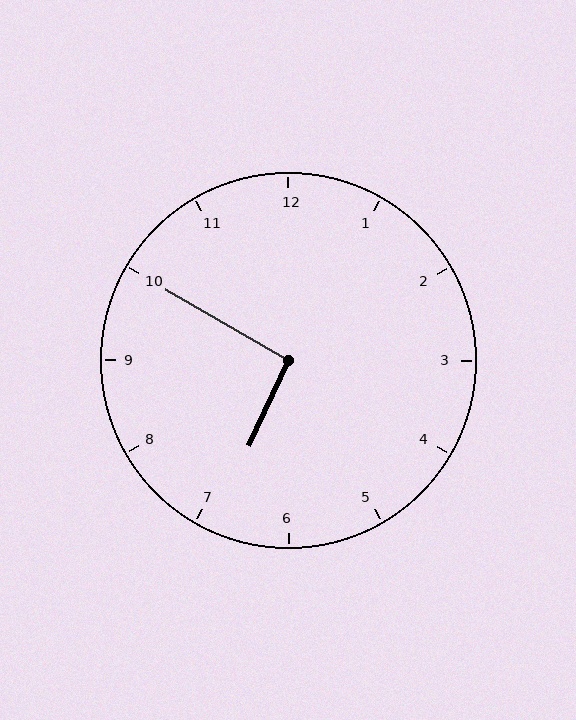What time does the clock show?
6:50.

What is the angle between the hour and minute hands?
Approximately 95 degrees.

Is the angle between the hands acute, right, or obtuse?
It is right.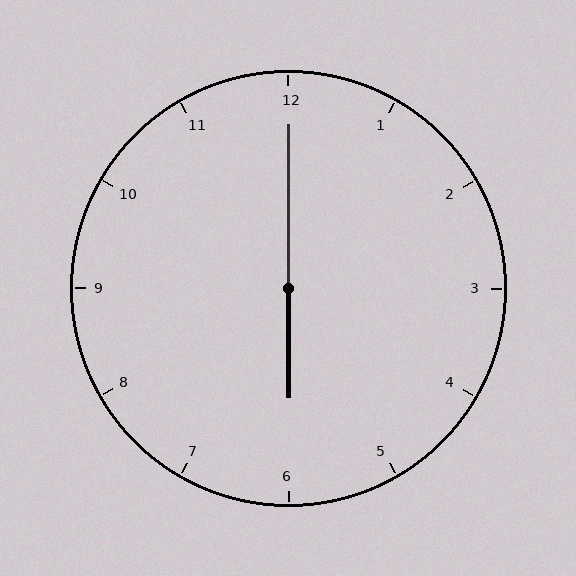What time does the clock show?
6:00.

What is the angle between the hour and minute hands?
Approximately 180 degrees.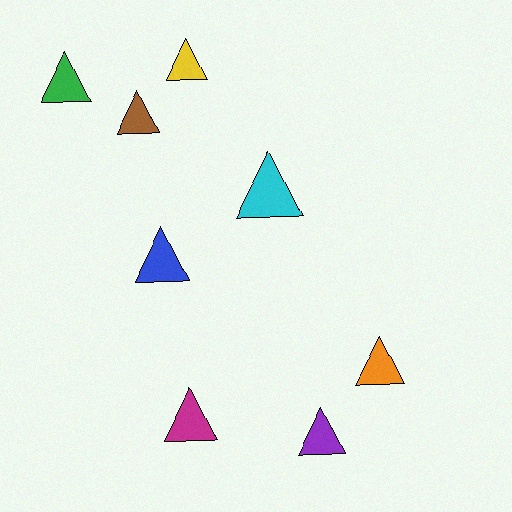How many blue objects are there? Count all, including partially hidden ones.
There is 1 blue object.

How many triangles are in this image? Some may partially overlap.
There are 8 triangles.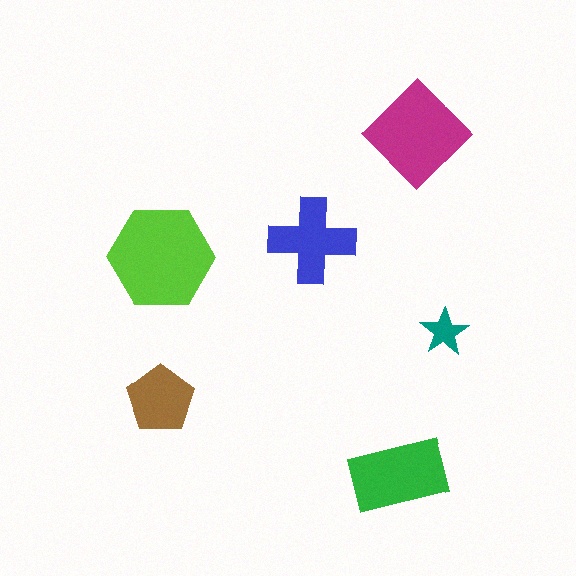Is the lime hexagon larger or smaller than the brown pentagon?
Larger.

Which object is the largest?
The lime hexagon.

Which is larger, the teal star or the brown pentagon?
The brown pentagon.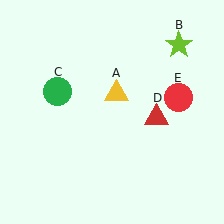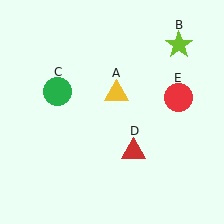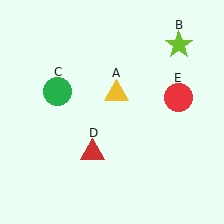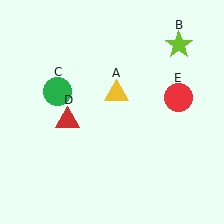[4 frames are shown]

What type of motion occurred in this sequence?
The red triangle (object D) rotated clockwise around the center of the scene.